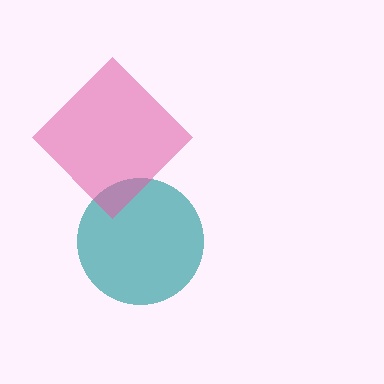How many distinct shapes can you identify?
There are 2 distinct shapes: a teal circle, a pink diamond.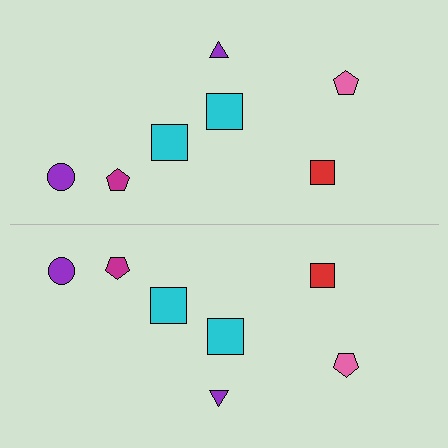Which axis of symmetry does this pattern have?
The pattern has a horizontal axis of symmetry running through the center of the image.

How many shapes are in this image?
There are 14 shapes in this image.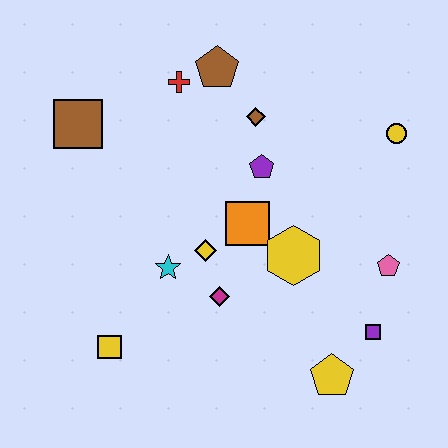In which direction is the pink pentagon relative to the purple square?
The pink pentagon is above the purple square.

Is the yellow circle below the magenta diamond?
No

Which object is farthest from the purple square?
The brown square is farthest from the purple square.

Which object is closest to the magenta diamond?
The yellow diamond is closest to the magenta diamond.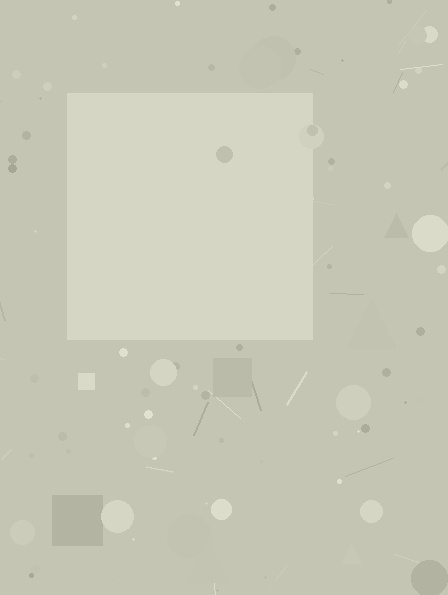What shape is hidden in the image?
A square is hidden in the image.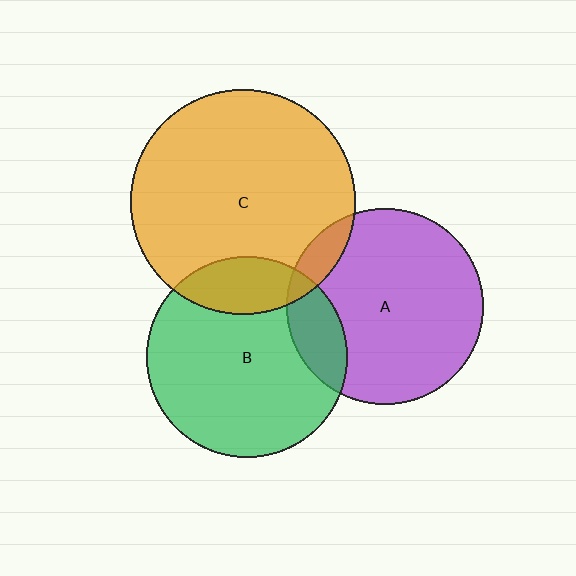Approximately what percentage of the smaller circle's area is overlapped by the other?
Approximately 20%.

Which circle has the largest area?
Circle C (orange).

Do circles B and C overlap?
Yes.